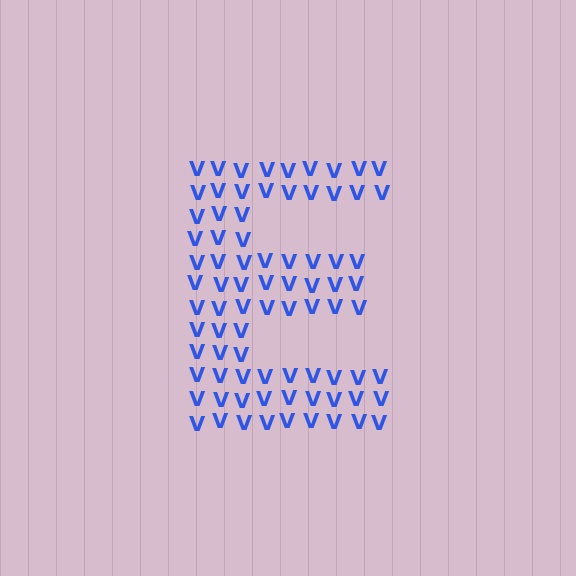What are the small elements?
The small elements are letter V's.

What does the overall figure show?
The overall figure shows the letter E.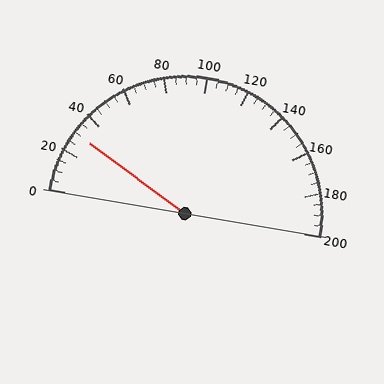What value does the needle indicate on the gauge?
The needle indicates approximately 30.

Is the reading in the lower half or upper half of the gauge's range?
The reading is in the lower half of the range (0 to 200).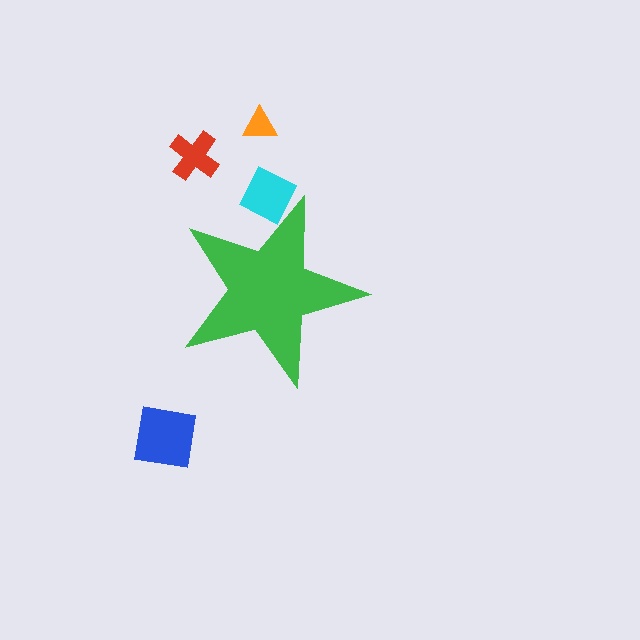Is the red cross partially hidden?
No, the red cross is fully visible.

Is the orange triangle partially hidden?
No, the orange triangle is fully visible.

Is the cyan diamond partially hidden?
Yes, the cyan diamond is partially hidden behind the green star.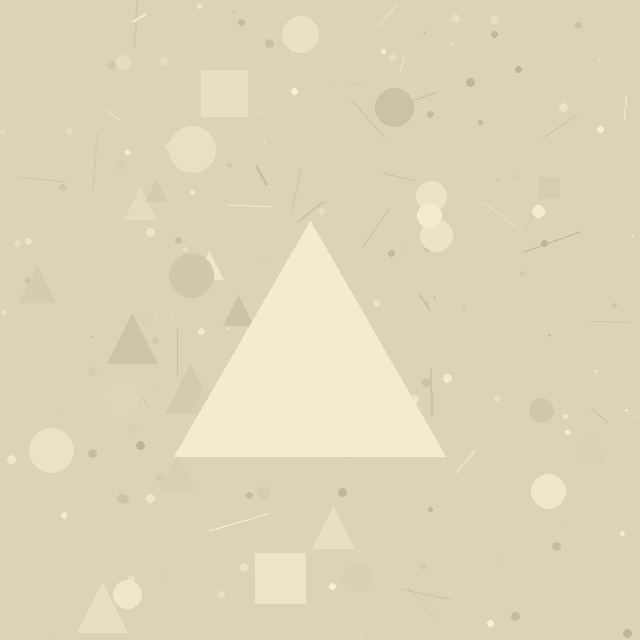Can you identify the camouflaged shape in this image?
The camouflaged shape is a triangle.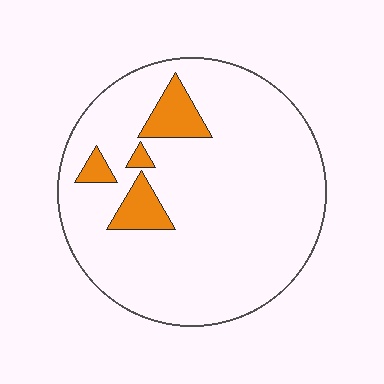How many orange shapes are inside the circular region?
4.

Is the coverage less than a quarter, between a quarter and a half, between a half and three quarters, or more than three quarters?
Less than a quarter.